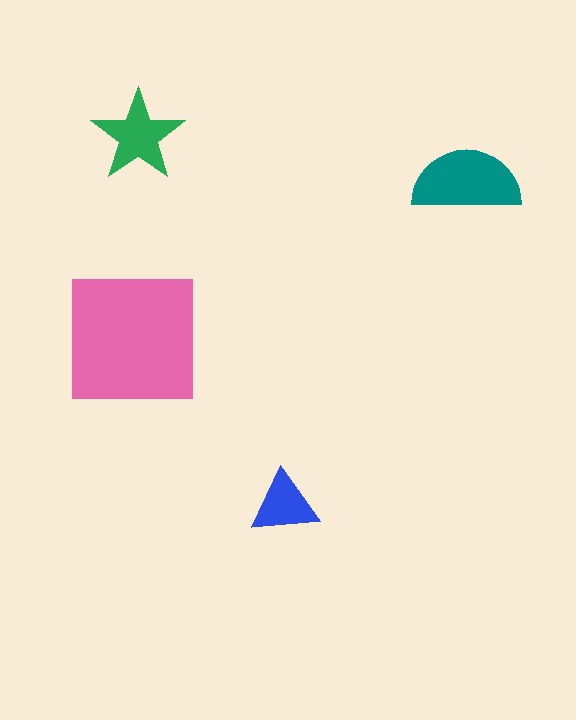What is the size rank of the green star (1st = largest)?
3rd.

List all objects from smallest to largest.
The blue triangle, the green star, the teal semicircle, the pink square.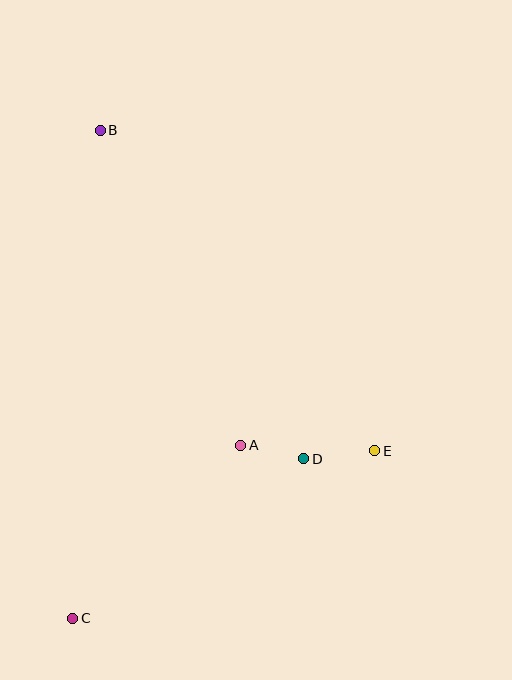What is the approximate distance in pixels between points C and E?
The distance between C and E is approximately 345 pixels.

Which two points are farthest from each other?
Points B and C are farthest from each other.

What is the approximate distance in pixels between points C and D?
The distance between C and D is approximately 280 pixels.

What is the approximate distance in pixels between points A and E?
The distance between A and E is approximately 134 pixels.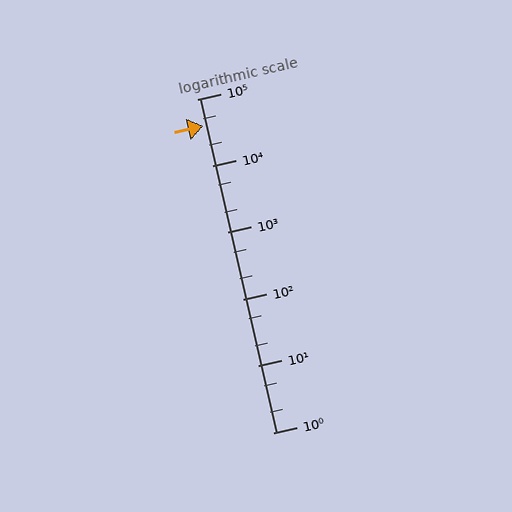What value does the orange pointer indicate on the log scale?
The pointer indicates approximately 40000.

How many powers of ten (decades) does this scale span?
The scale spans 5 decades, from 1 to 100000.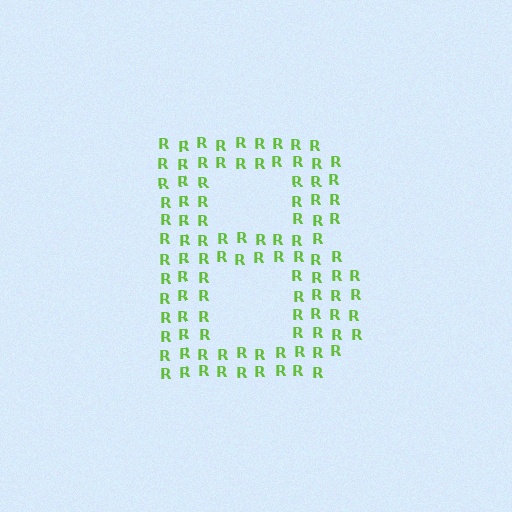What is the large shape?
The large shape is the letter B.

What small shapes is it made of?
It is made of small letter R's.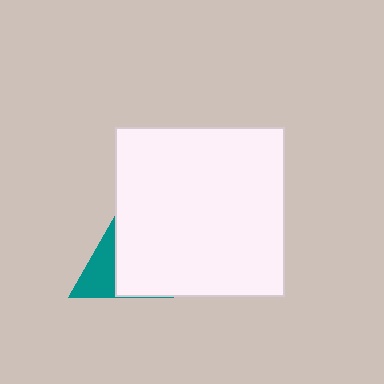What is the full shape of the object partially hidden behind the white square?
The partially hidden object is a teal triangle.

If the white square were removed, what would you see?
You would see the complete teal triangle.